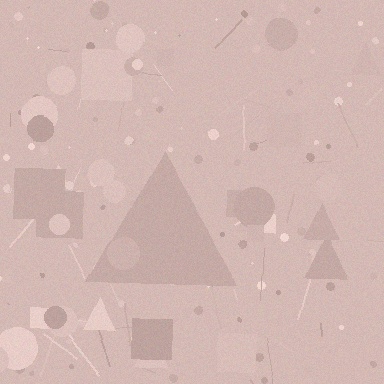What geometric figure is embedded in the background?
A triangle is embedded in the background.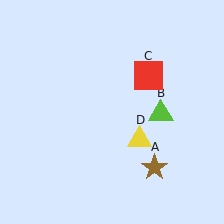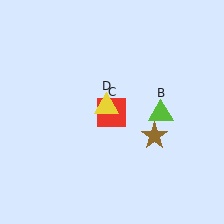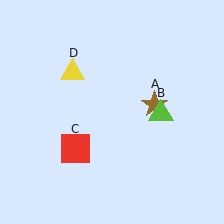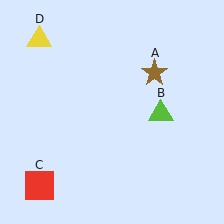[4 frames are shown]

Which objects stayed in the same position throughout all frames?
Lime triangle (object B) remained stationary.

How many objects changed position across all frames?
3 objects changed position: brown star (object A), red square (object C), yellow triangle (object D).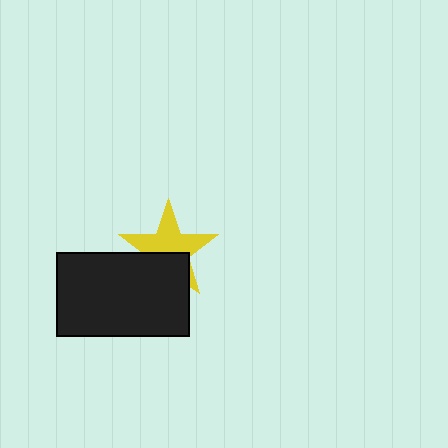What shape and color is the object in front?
The object in front is a black rectangle.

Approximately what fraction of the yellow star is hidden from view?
Roughly 40% of the yellow star is hidden behind the black rectangle.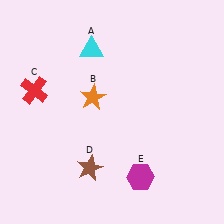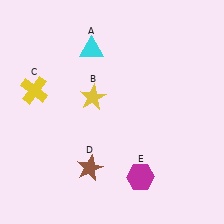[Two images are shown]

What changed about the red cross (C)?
In Image 1, C is red. In Image 2, it changed to yellow.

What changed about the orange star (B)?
In Image 1, B is orange. In Image 2, it changed to yellow.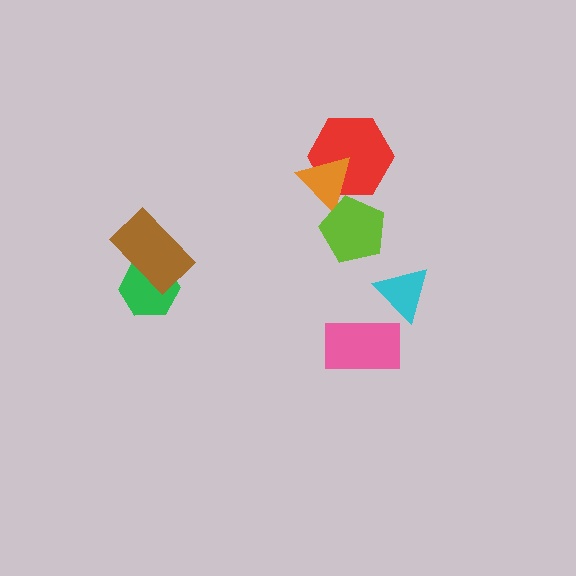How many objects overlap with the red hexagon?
1 object overlaps with the red hexagon.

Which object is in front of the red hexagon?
The orange triangle is in front of the red hexagon.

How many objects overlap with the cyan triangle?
0 objects overlap with the cyan triangle.